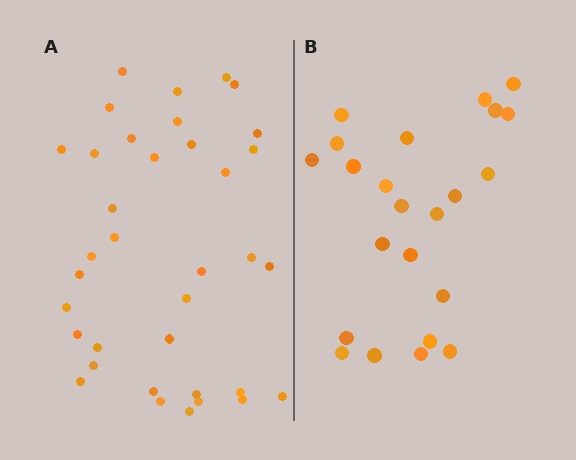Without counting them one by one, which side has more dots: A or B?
Region A (the left region) has more dots.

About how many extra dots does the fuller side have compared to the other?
Region A has approximately 15 more dots than region B.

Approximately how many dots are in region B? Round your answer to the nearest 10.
About 20 dots. (The exact count is 23, which rounds to 20.)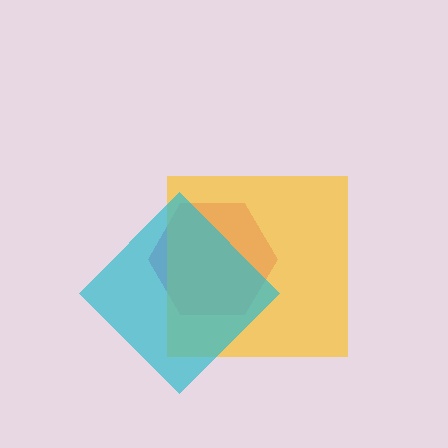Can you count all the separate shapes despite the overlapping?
Yes, there are 3 separate shapes.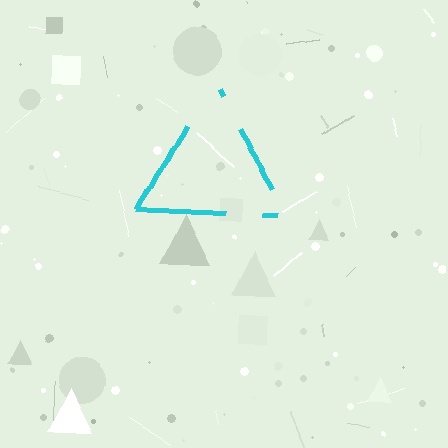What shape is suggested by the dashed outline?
The dashed outline suggests a triangle.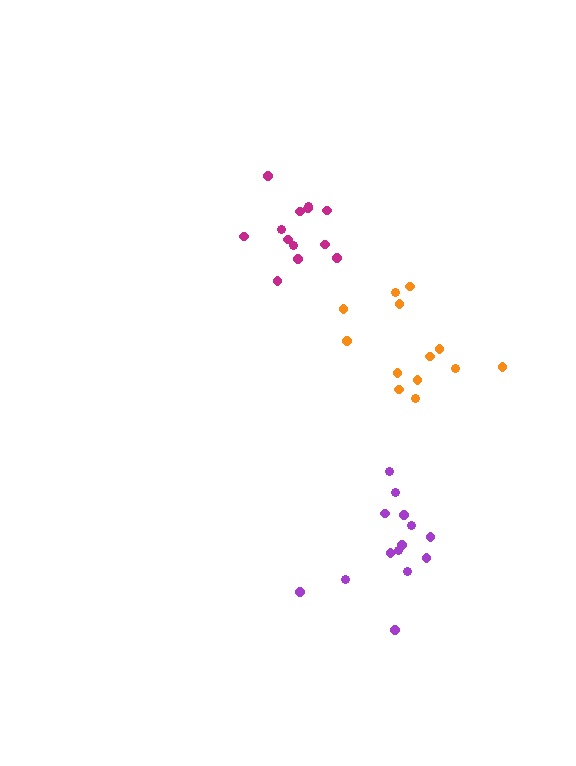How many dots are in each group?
Group 1: 14 dots, Group 2: 13 dots, Group 3: 13 dots (40 total).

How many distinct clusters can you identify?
There are 3 distinct clusters.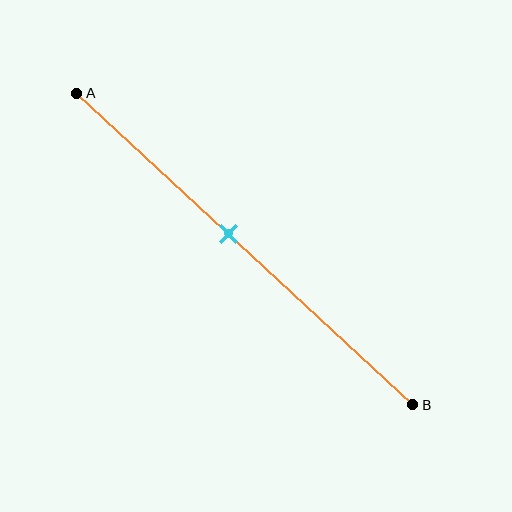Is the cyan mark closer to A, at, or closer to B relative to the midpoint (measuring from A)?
The cyan mark is closer to point A than the midpoint of segment AB.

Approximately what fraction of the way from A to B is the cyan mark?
The cyan mark is approximately 45% of the way from A to B.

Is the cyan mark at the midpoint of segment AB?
No, the mark is at about 45% from A, not at the 50% midpoint.